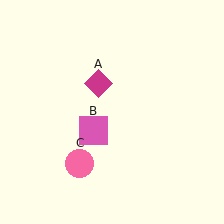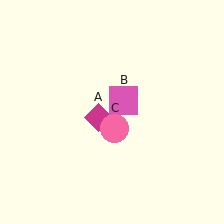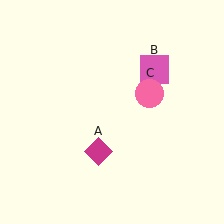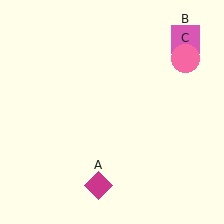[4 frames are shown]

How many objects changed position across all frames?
3 objects changed position: magenta diamond (object A), pink square (object B), pink circle (object C).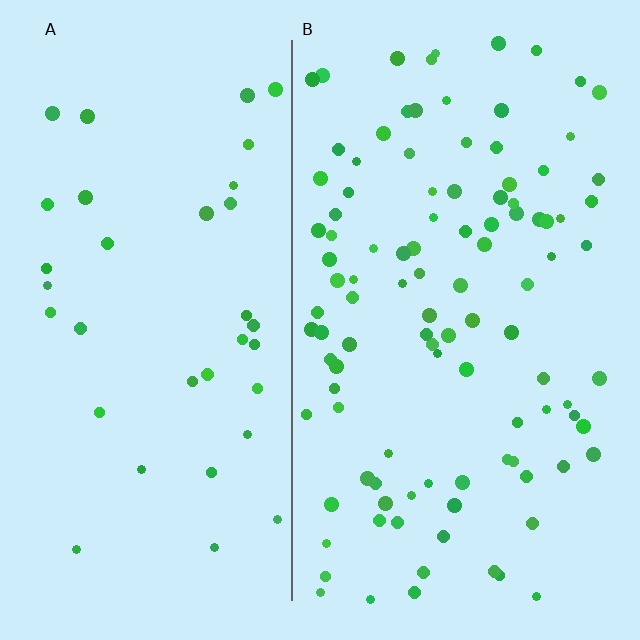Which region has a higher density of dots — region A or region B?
B (the right).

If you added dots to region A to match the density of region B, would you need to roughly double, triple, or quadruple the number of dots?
Approximately triple.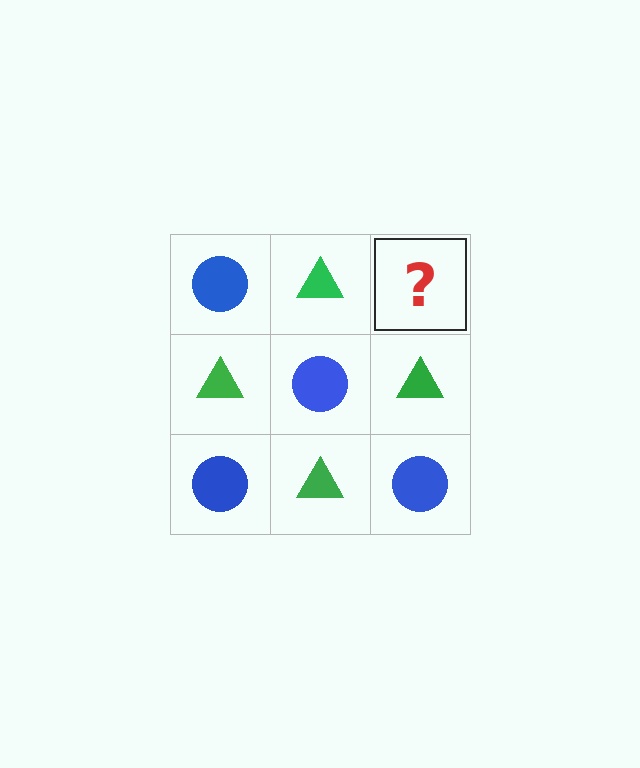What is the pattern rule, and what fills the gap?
The rule is that it alternates blue circle and green triangle in a checkerboard pattern. The gap should be filled with a blue circle.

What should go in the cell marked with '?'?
The missing cell should contain a blue circle.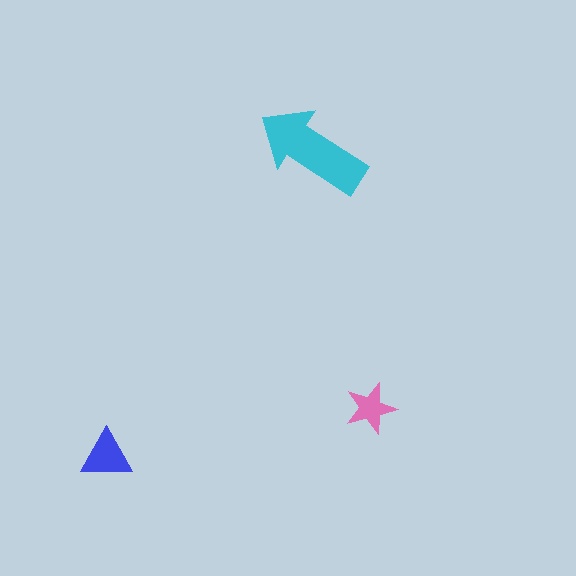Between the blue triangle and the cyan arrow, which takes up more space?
The cyan arrow.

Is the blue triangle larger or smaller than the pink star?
Larger.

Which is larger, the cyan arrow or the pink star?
The cyan arrow.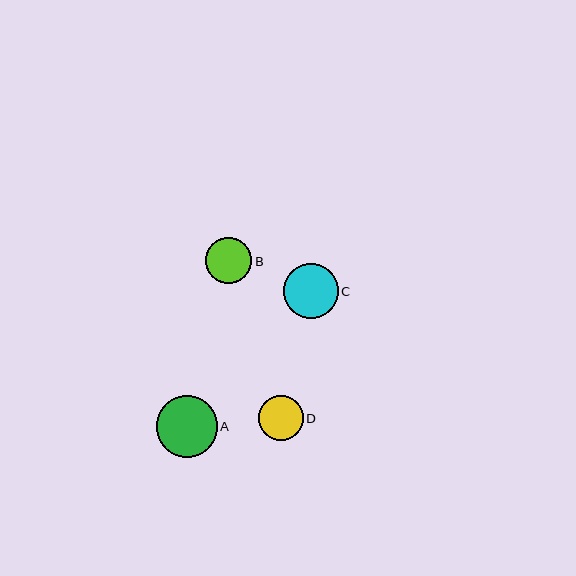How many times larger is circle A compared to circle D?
Circle A is approximately 1.4 times the size of circle D.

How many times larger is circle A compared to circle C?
Circle A is approximately 1.1 times the size of circle C.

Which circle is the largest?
Circle A is the largest with a size of approximately 61 pixels.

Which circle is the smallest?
Circle D is the smallest with a size of approximately 45 pixels.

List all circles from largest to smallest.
From largest to smallest: A, C, B, D.